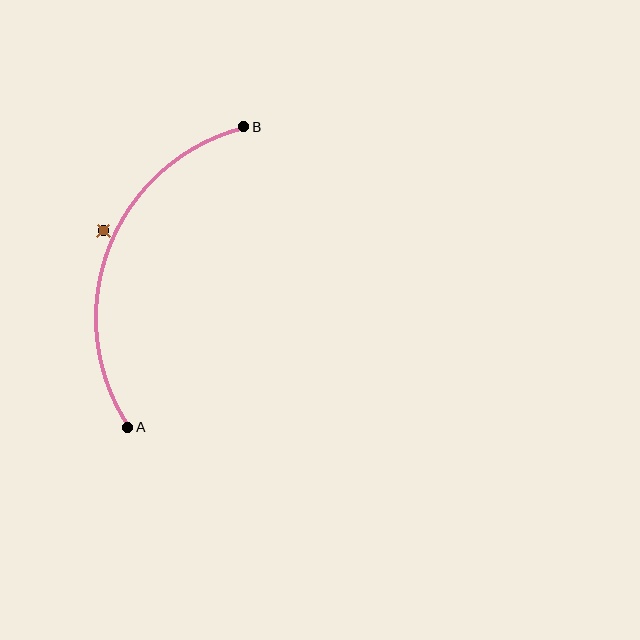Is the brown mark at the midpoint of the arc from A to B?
No — the brown mark does not lie on the arc at all. It sits slightly outside the curve.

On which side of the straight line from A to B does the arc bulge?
The arc bulges to the left of the straight line connecting A and B.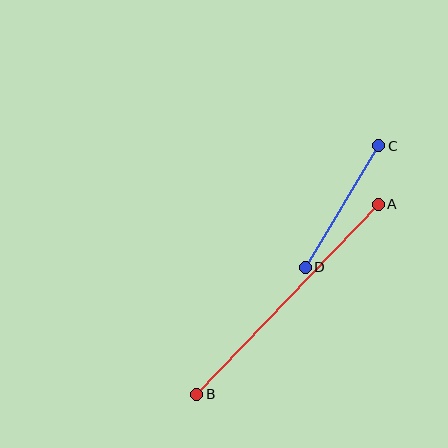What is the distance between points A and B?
The distance is approximately 263 pixels.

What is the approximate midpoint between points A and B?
The midpoint is at approximately (287, 299) pixels.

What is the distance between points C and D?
The distance is approximately 142 pixels.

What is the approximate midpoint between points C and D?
The midpoint is at approximately (342, 207) pixels.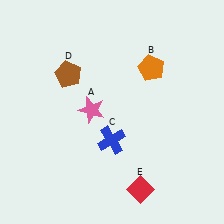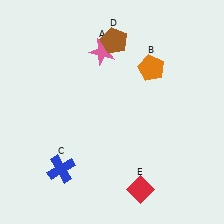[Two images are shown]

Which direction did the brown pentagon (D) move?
The brown pentagon (D) moved right.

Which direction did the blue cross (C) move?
The blue cross (C) moved left.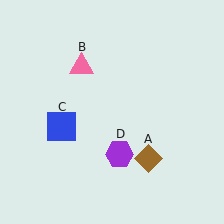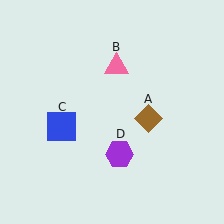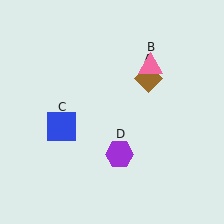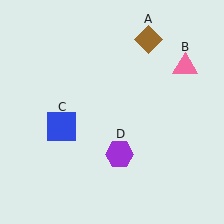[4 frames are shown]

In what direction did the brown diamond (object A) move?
The brown diamond (object A) moved up.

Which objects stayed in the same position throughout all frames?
Blue square (object C) and purple hexagon (object D) remained stationary.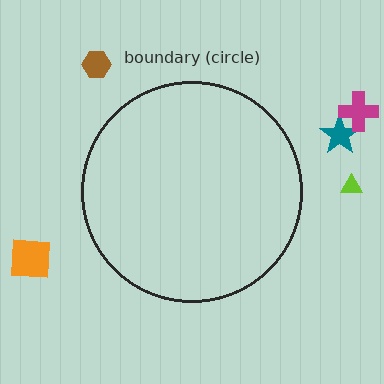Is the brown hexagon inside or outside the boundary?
Outside.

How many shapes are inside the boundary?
0 inside, 5 outside.